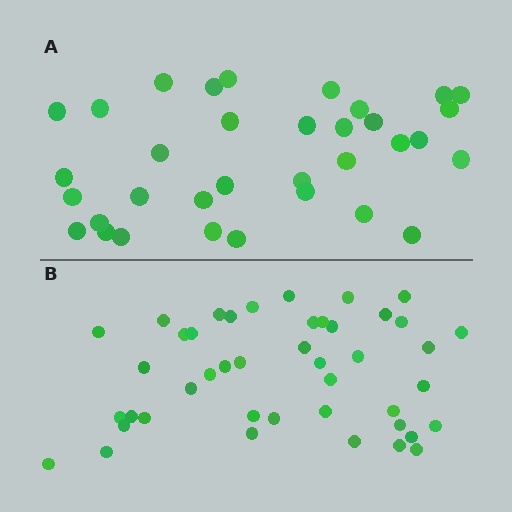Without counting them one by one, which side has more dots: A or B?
Region B (the bottom region) has more dots.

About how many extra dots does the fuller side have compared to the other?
Region B has roughly 10 or so more dots than region A.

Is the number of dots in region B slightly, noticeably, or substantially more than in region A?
Region B has noticeably more, but not dramatically so. The ratio is roughly 1.3 to 1.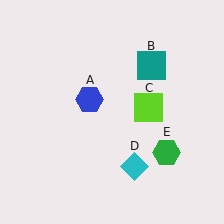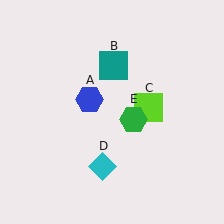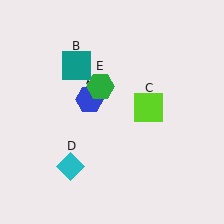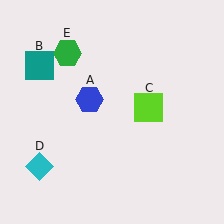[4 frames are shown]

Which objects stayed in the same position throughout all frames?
Blue hexagon (object A) and lime square (object C) remained stationary.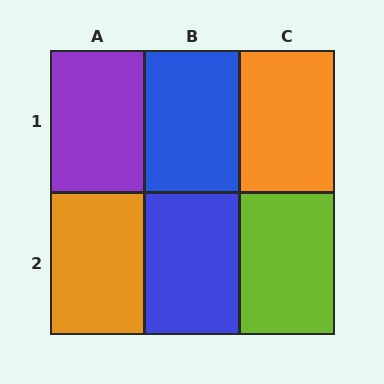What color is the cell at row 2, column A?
Orange.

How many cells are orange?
2 cells are orange.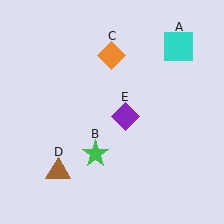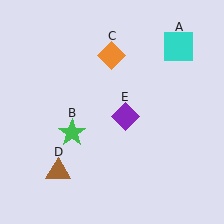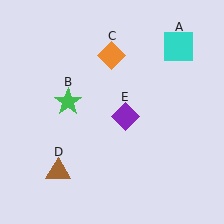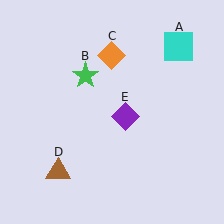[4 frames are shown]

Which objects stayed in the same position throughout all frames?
Cyan square (object A) and orange diamond (object C) and brown triangle (object D) and purple diamond (object E) remained stationary.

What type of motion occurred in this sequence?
The green star (object B) rotated clockwise around the center of the scene.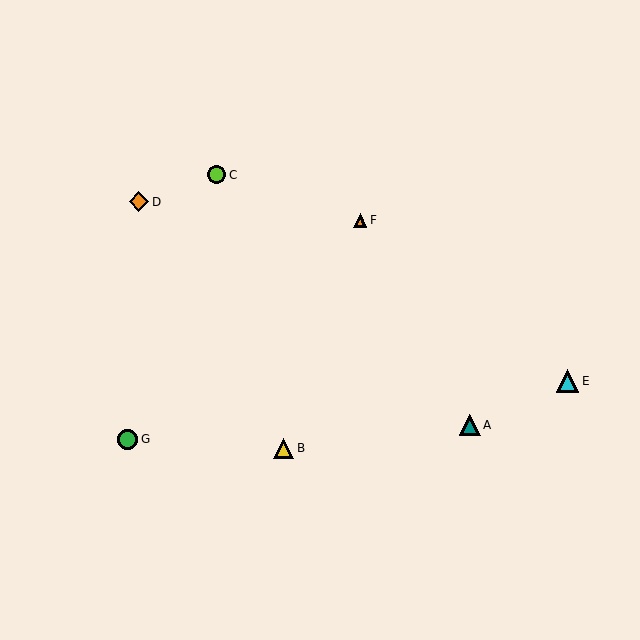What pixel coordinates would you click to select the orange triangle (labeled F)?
Click at (360, 220) to select the orange triangle F.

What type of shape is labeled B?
Shape B is a yellow triangle.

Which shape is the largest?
The cyan triangle (labeled E) is the largest.